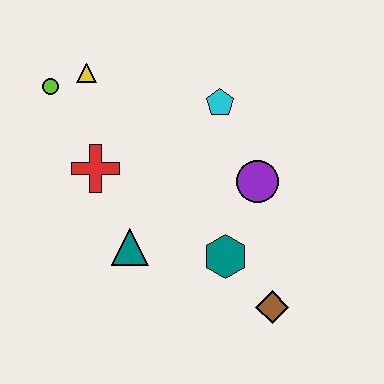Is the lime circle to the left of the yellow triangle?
Yes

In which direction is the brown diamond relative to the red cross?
The brown diamond is to the right of the red cross.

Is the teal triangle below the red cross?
Yes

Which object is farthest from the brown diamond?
The lime circle is farthest from the brown diamond.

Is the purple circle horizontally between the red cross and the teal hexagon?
No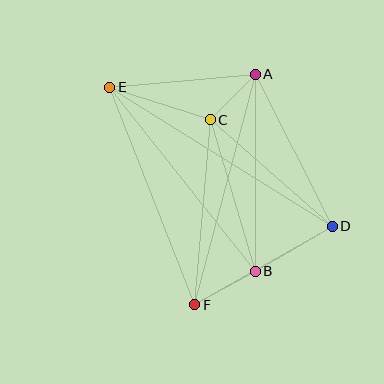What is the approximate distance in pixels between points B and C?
The distance between B and C is approximately 158 pixels.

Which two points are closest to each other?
Points A and C are closest to each other.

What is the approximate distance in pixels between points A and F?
The distance between A and F is approximately 238 pixels.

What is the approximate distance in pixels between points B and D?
The distance between B and D is approximately 89 pixels.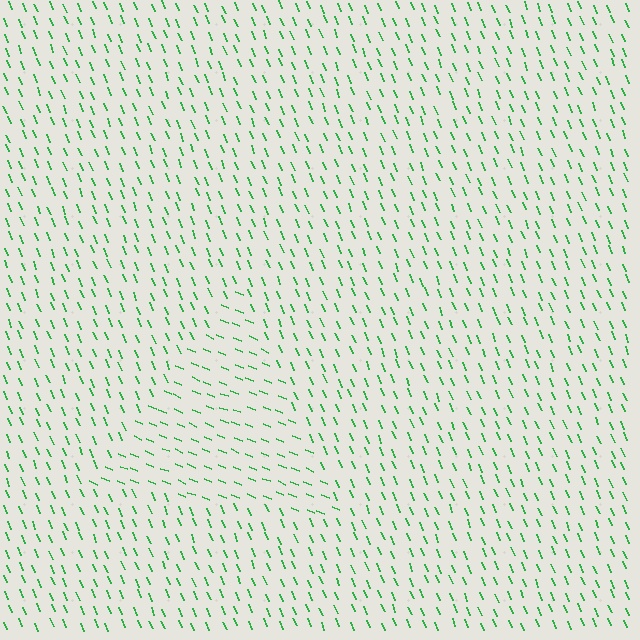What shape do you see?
I see a triangle.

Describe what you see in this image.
The image is filled with small green line segments. A triangle region in the image has lines oriented differently from the surrounding lines, creating a visible texture boundary.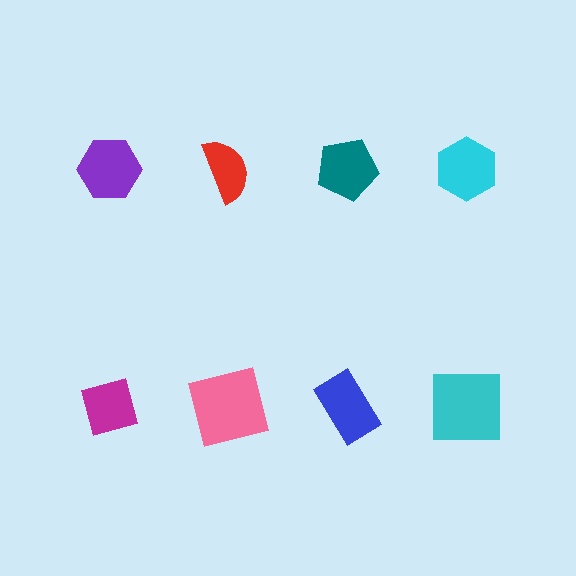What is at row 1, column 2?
A red semicircle.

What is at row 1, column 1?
A purple hexagon.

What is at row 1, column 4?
A cyan hexagon.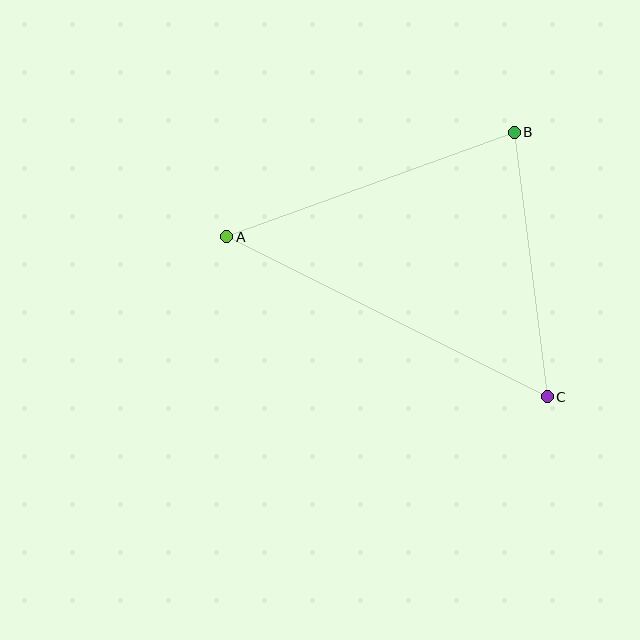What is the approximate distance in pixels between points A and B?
The distance between A and B is approximately 306 pixels.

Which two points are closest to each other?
Points B and C are closest to each other.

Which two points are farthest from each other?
Points A and C are farthest from each other.